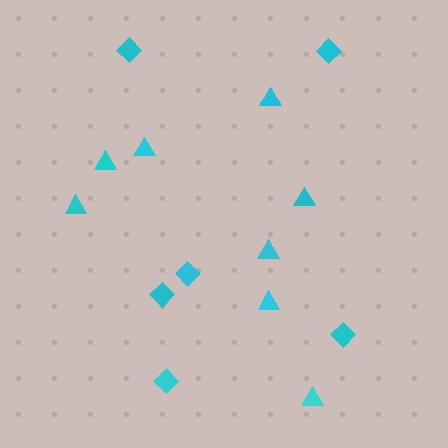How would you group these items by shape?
There are 2 groups: one group of diamonds (6) and one group of triangles (8).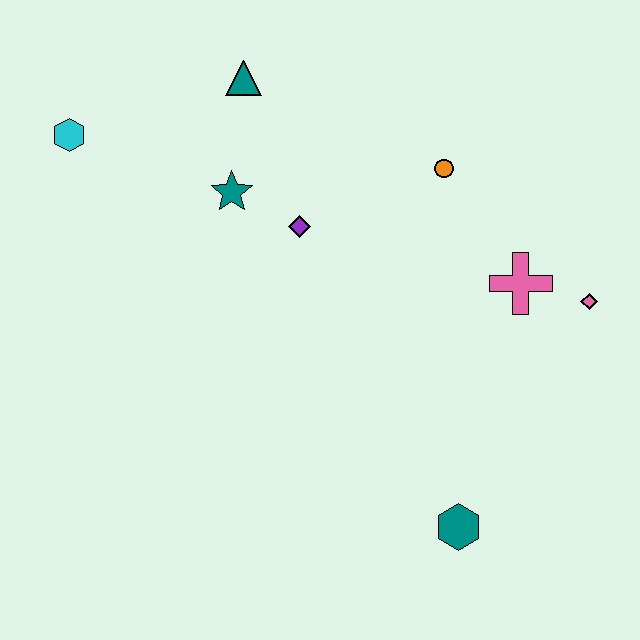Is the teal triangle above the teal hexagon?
Yes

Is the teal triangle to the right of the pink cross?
No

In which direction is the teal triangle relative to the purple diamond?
The teal triangle is above the purple diamond.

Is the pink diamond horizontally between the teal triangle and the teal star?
No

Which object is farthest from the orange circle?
The cyan hexagon is farthest from the orange circle.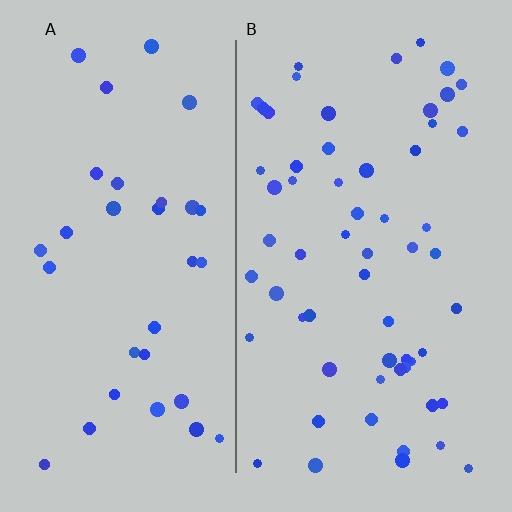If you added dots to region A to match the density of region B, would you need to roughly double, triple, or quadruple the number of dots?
Approximately double.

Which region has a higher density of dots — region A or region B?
B (the right).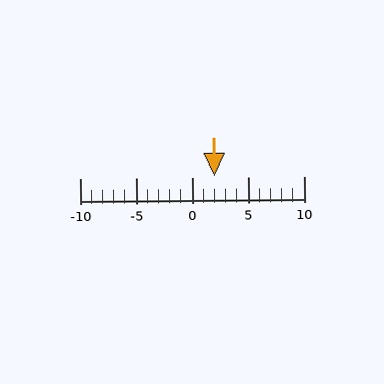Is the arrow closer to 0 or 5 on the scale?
The arrow is closer to 0.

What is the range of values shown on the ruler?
The ruler shows values from -10 to 10.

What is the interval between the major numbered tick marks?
The major tick marks are spaced 5 units apart.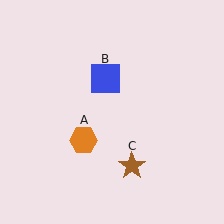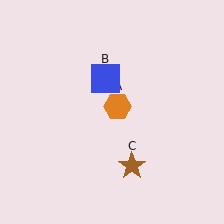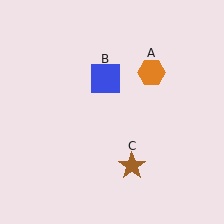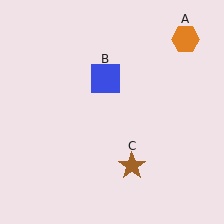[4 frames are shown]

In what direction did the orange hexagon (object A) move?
The orange hexagon (object A) moved up and to the right.